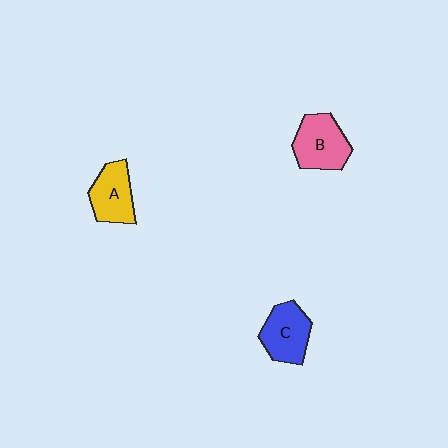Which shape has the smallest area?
Shape A (yellow).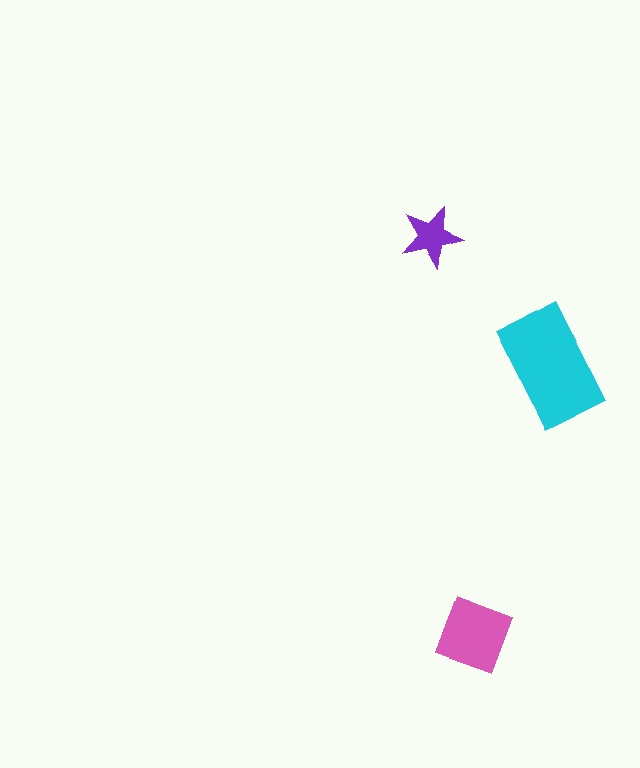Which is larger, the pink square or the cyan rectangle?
The cyan rectangle.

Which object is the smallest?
The purple star.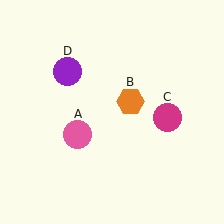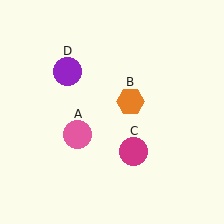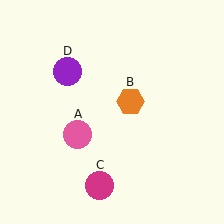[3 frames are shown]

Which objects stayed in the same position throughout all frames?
Pink circle (object A) and orange hexagon (object B) and purple circle (object D) remained stationary.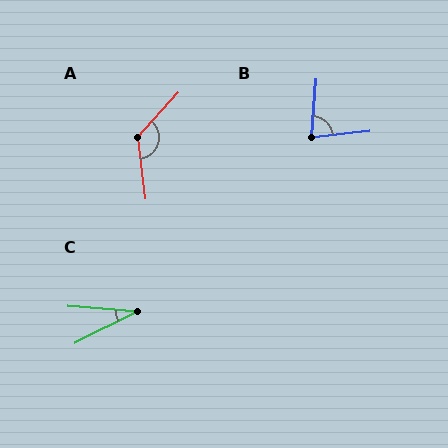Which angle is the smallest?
C, at approximately 31 degrees.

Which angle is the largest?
A, at approximately 130 degrees.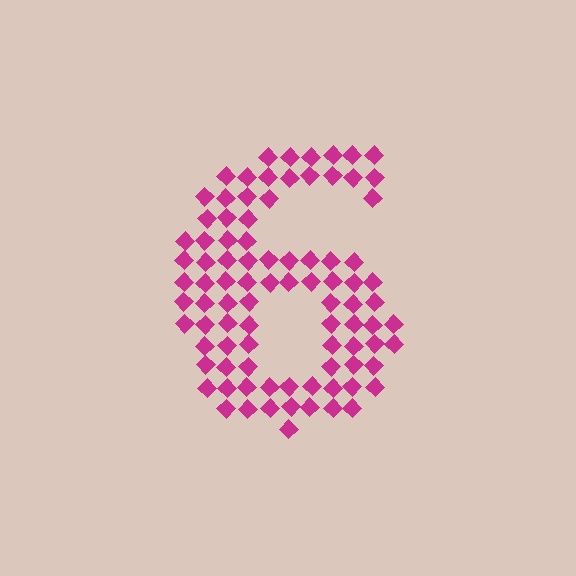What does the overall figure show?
The overall figure shows the digit 6.